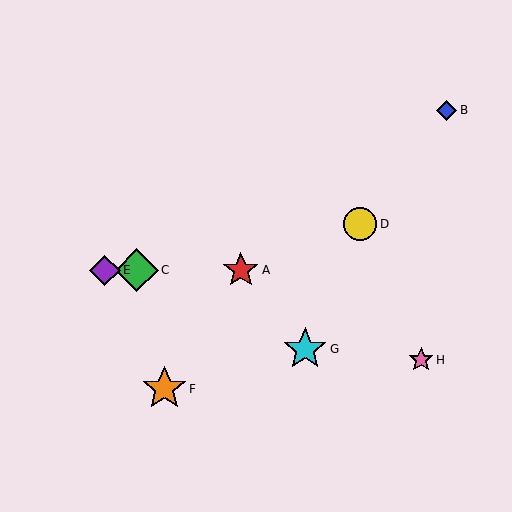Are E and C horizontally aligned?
Yes, both are at y≈270.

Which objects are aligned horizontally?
Objects A, C, E are aligned horizontally.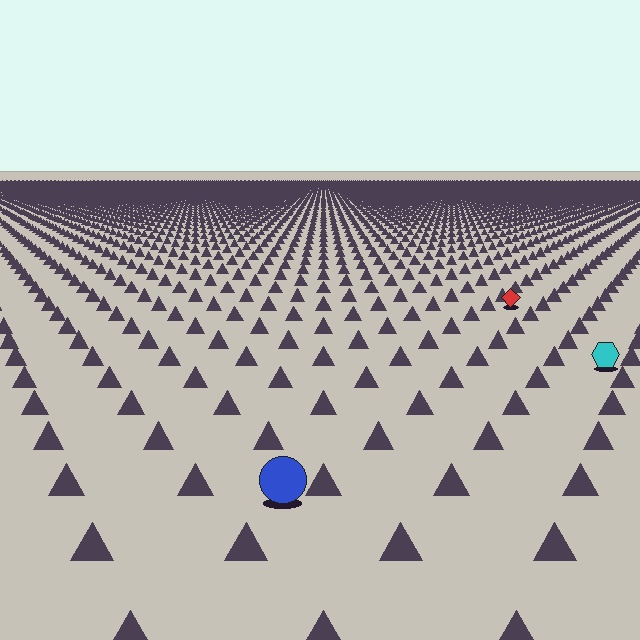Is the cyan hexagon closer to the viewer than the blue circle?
No. The blue circle is closer — you can tell from the texture gradient: the ground texture is coarser near it.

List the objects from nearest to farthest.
From nearest to farthest: the blue circle, the cyan hexagon, the red diamond.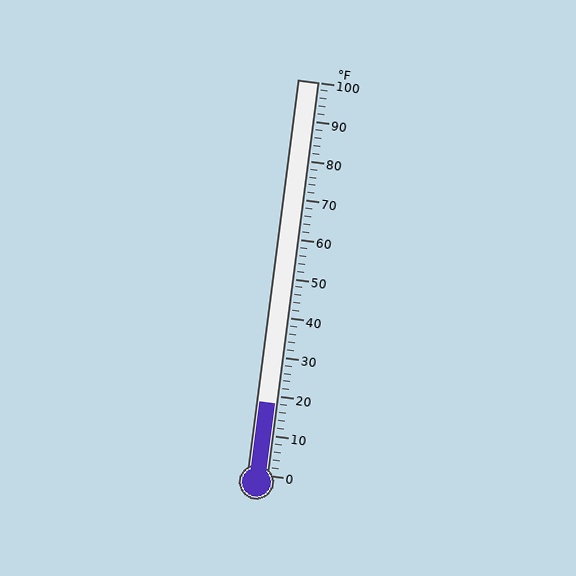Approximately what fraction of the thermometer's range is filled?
The thermometer is filled to approximately 20% of its range.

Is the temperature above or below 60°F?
The temperature is below 60°F.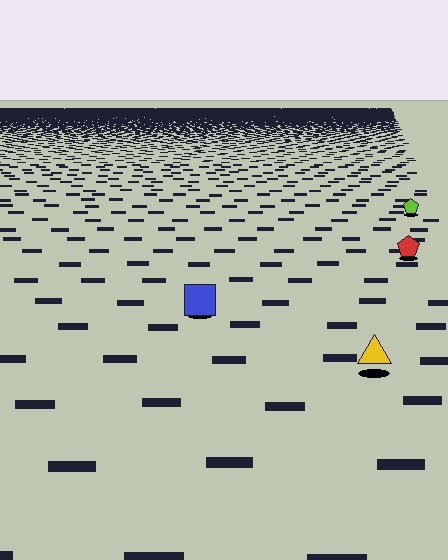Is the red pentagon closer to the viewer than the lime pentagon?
Yes. The red pentagon is closer — you can tell from the texture gradient: the ground texture is coarser near it.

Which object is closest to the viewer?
The yellow triangle is closest. The texture marks near it are larger and more spread out.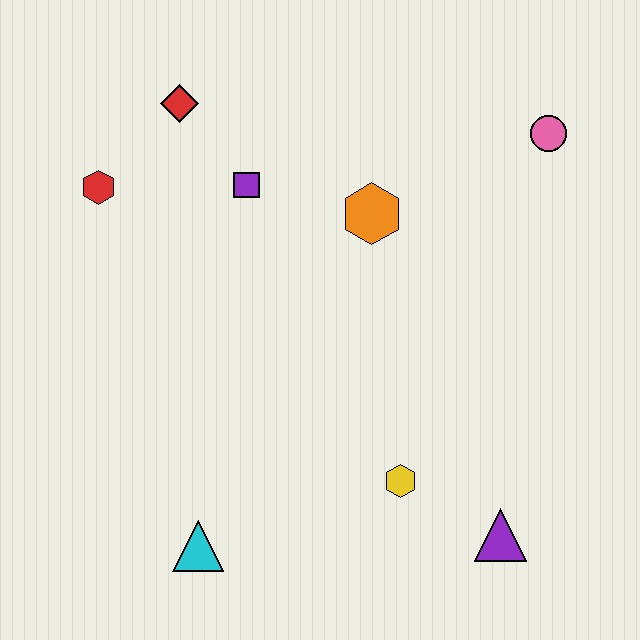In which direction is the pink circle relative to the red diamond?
The pink circle is to the right of the red diamond.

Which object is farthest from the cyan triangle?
The pink circle is farthest from the cyan triangle.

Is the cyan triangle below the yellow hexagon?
Yes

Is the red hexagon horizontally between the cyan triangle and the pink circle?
No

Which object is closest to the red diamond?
The purple square is closest to the red diamond.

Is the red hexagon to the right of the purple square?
No